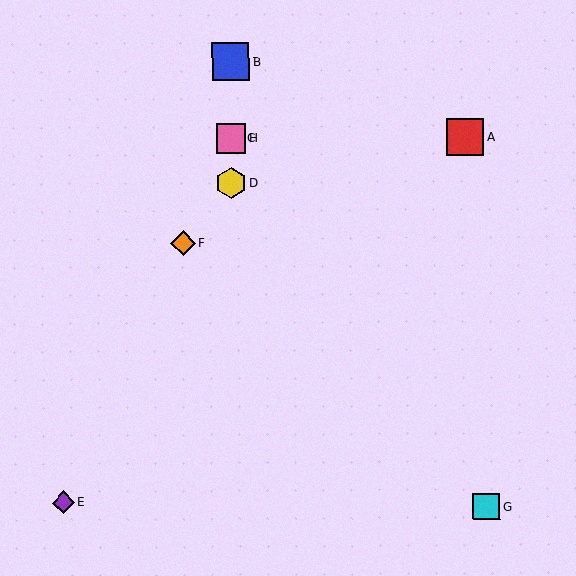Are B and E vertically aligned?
No, B is at x≈231 and E is at x≈64.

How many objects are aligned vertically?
4 objects (B, C, D, H) are aligned vertically.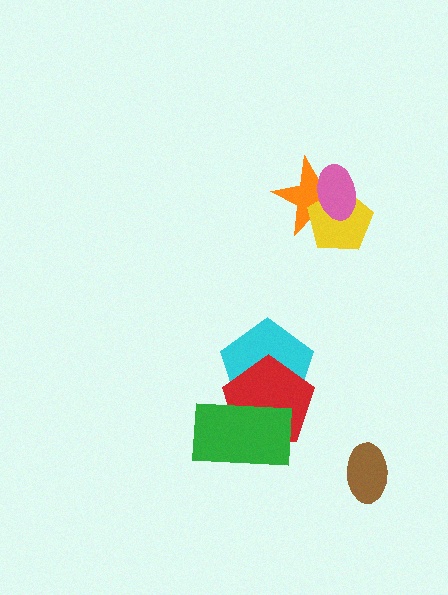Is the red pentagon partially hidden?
Yes, it is partially covered by another shape.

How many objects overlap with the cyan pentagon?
2 objects overlap with the cyan pentagon.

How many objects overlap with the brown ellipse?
0 objects overlap with the brown ellipse.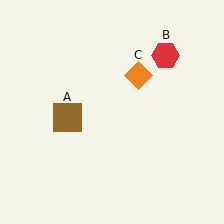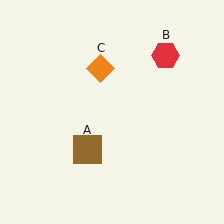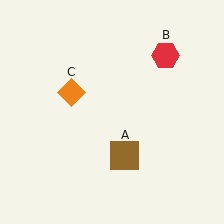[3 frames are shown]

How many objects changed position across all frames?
2 objects changed position: brown square (object A), orange diamond (object C).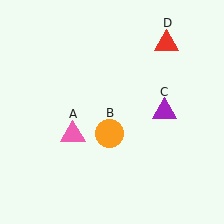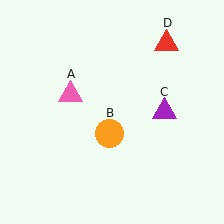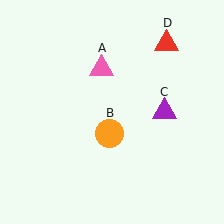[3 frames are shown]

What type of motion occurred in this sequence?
The pink triangle (object A) rotated clockwise around the center of the scene.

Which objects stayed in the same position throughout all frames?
Orange circle (object B) and purple triangle (object C) and red triangle (object D) remained stationary.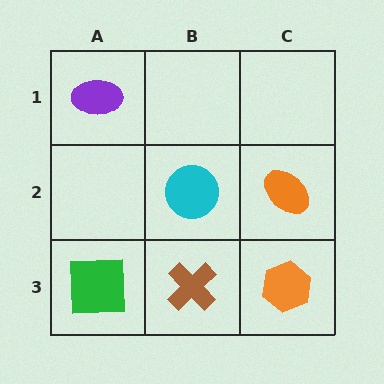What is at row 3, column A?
A green square.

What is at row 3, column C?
An orange hexagon.